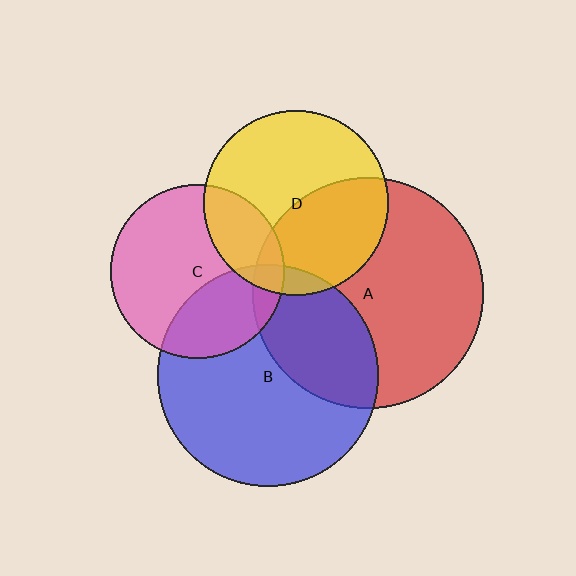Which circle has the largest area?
Circle A (red).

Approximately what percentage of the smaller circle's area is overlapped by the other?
Approximately 40%.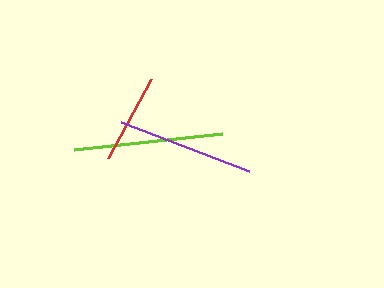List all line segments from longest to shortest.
From longest to shortest: lime, purple, red.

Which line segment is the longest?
The lime line is the longest at approximately 149 pixels.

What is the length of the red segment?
The red segment is approximately 90 pixels long.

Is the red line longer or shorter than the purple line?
The purple line is longer than the red line.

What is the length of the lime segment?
The lime segment is approximately 149 pixels long.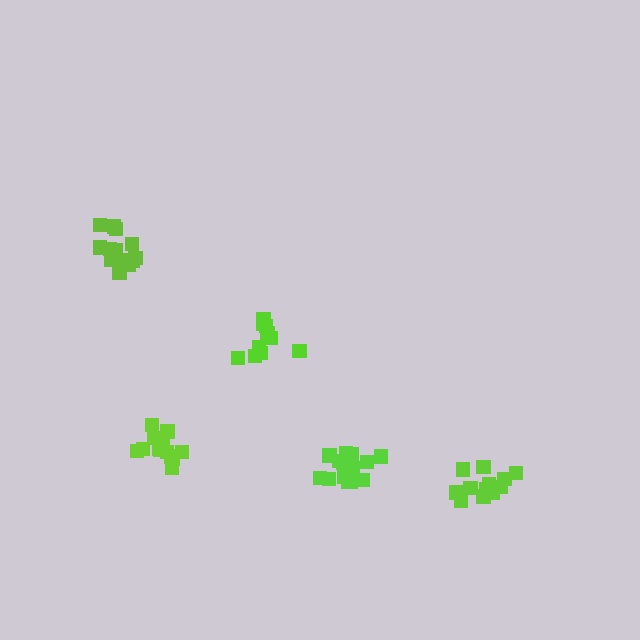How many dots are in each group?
Group 1: 13 dots, Group 2: 13 dots, Group 3: 16 dots, Group 4: 14 dots, Group 5: 10 dots (66 total).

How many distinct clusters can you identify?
There are 5 distinct clusters.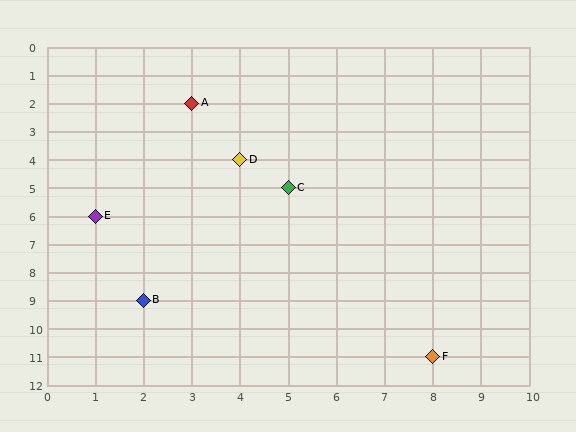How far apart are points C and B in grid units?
Points C and B are 3 columns and 4 rows apart (about 5.0 grid units diagonally).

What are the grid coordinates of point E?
Point E is at grid coordinates (1, 6).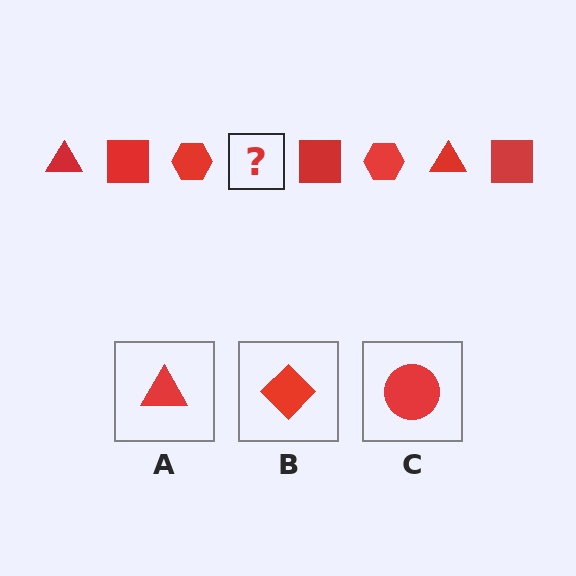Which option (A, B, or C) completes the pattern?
A.